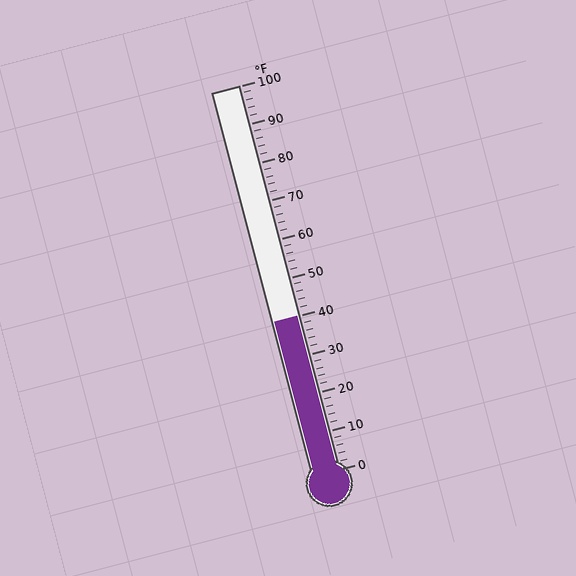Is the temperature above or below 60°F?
The temperature is below 60°F.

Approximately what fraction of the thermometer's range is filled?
The thermometer is filled to approximately 40% of its range.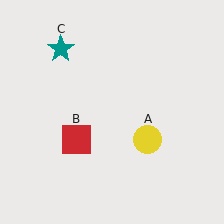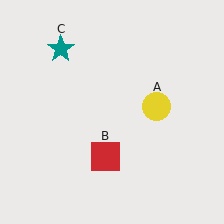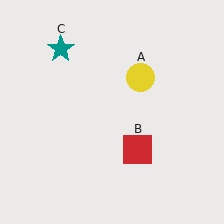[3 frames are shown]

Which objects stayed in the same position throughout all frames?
Teal star (object C) remained stationary.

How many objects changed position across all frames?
2 objects changed position: yellow circle (object A), red square (object B).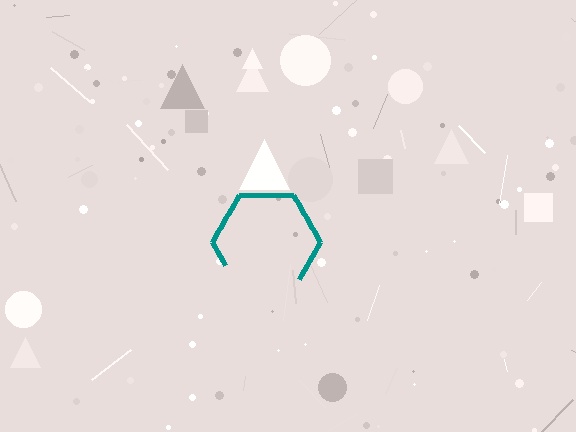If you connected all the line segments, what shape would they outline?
They would outline a hexagon.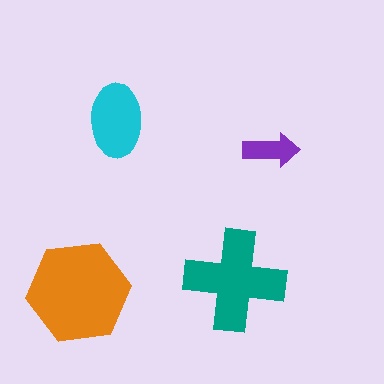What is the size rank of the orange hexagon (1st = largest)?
1st.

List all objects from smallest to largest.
The purple arrow, the cyan ellipse, the teal cross, the orange hexagon.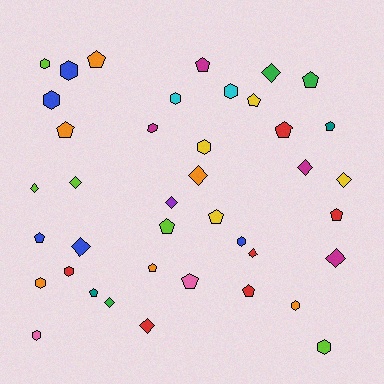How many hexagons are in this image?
There are 13 hexagons.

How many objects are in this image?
There are 40 objects.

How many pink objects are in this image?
There are 2 pink objects.